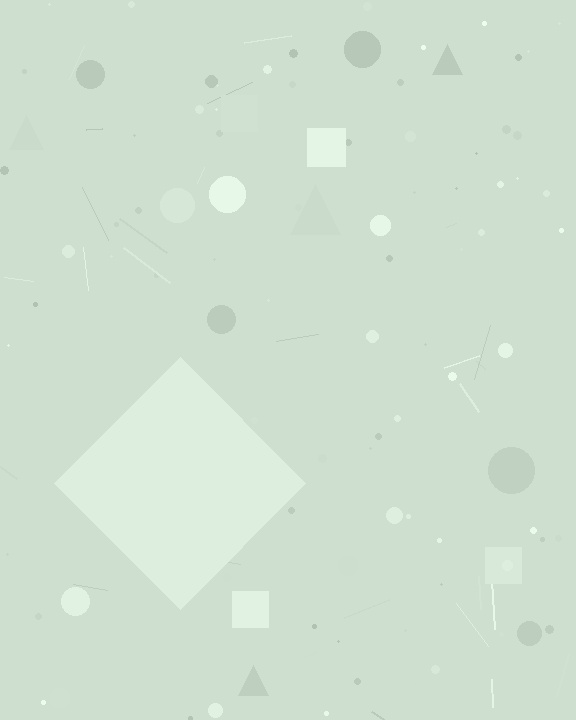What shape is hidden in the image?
A diamond is hidden in the image.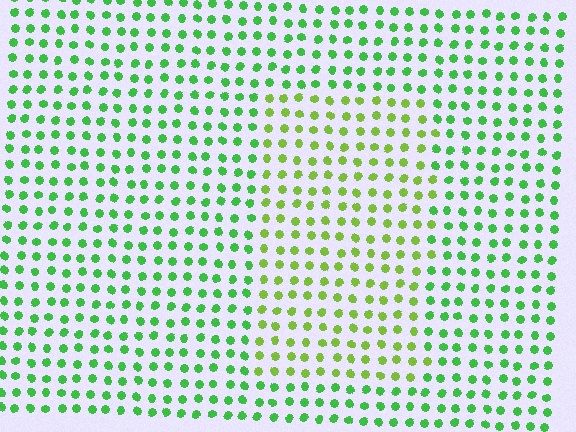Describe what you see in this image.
The image is filled with small green elements in a uniform arrangement. A rectangle-shaped region is visible where the elements are tinted to a slightly different hue, forming a subtle color boundary.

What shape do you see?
I see a rectangle.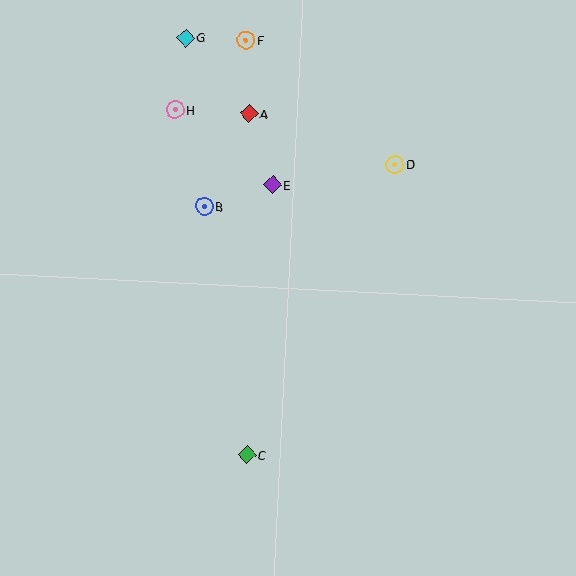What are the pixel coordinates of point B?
Point B is at (204, 207).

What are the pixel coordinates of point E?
Point E is at (272, 185).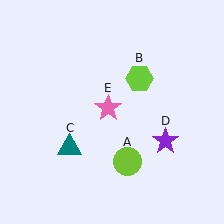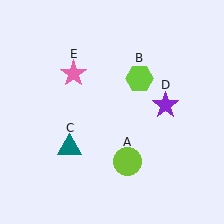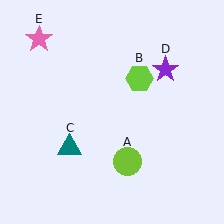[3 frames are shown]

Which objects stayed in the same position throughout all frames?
Lime circle (object A) and lime hexagon (object B) and teal triangle (object C) remained stationary.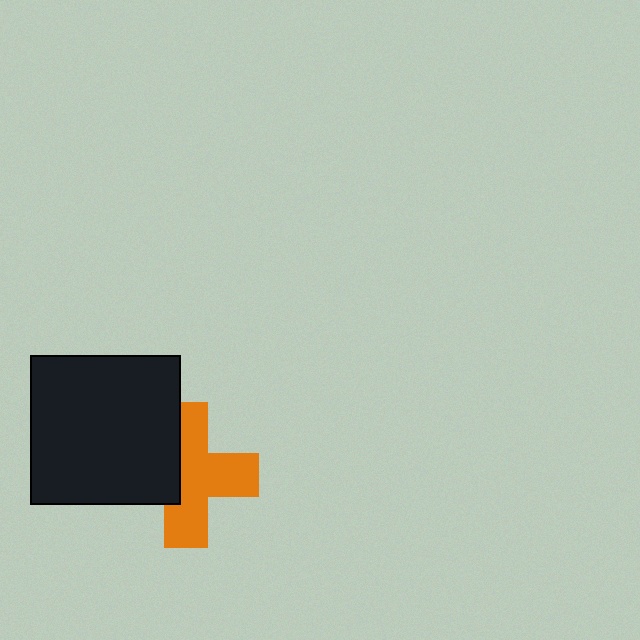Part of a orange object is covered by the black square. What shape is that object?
It is a cross.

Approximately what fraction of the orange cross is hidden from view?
Roughly 37% of the orange cross is hidden behind the black square.